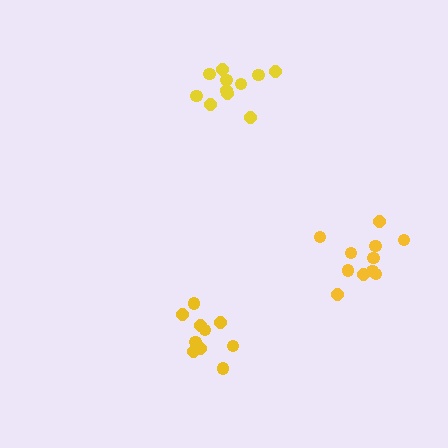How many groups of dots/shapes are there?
There are 3 groups.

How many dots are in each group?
Group 1: 11 dots, Group 2: 10 dots, Group 3: 11 dots (32 total).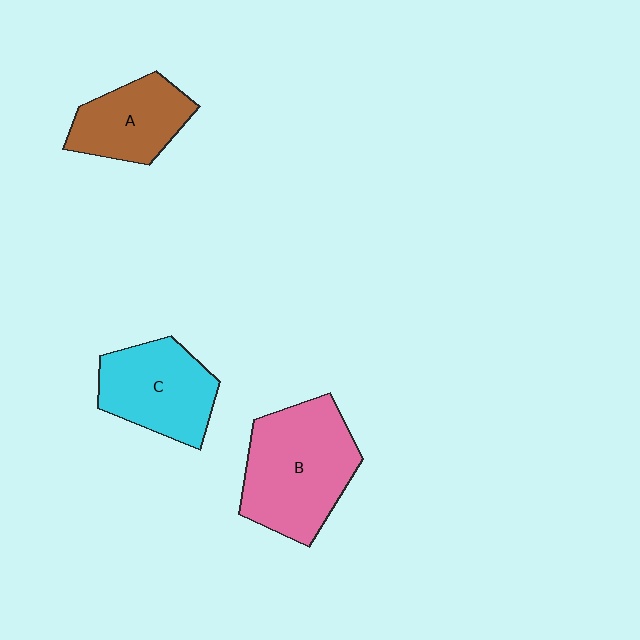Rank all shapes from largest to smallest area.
From largest to smallest: B (pink), C (cyan), A (brown).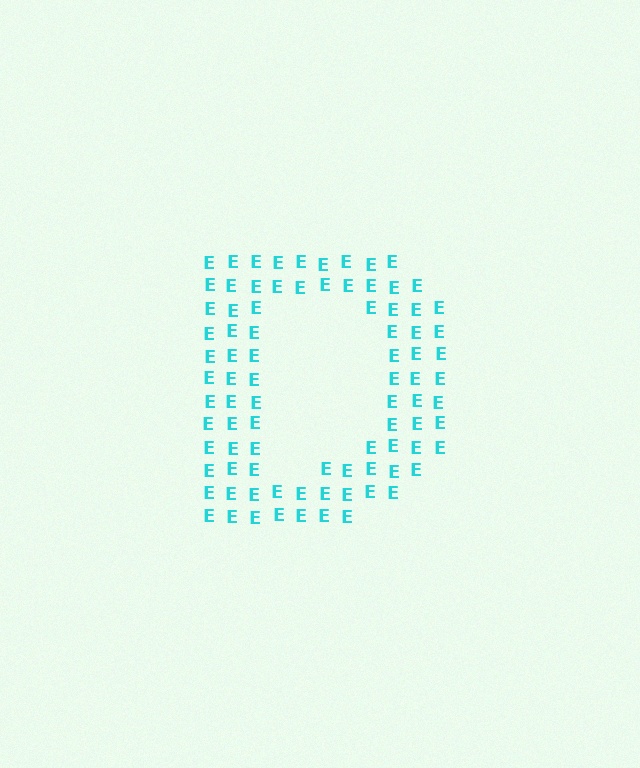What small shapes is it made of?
It is made of small letter E's.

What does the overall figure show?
The overall figure shows the letter D.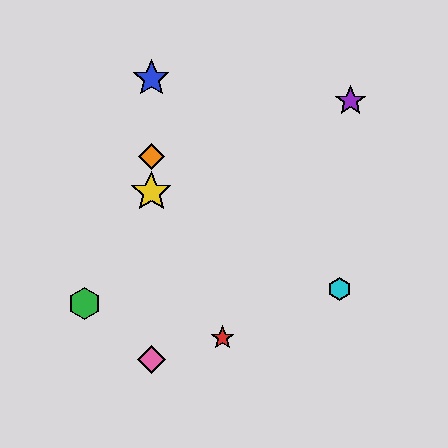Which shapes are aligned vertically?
The blue star, the yellow star, the orange diamond, the pink diamond are aligned vertically.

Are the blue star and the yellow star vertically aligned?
Yes, both are at x≈151.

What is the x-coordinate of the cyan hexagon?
The cyan hexagon is at x≈339.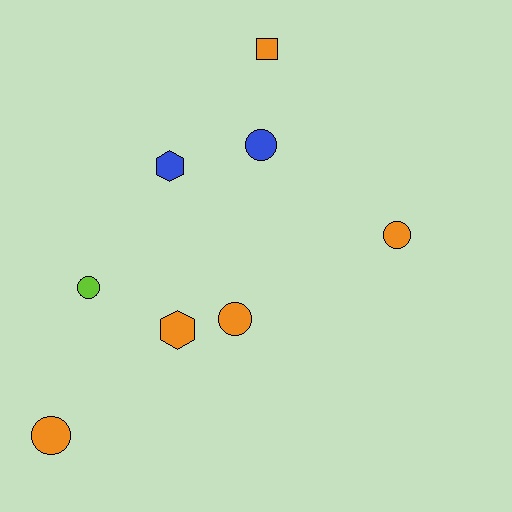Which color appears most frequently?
Orange, with 5 objects.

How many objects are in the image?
There are 8 objects.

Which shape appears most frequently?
Circle, with 5 objects.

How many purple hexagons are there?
There are no purple hexagons.